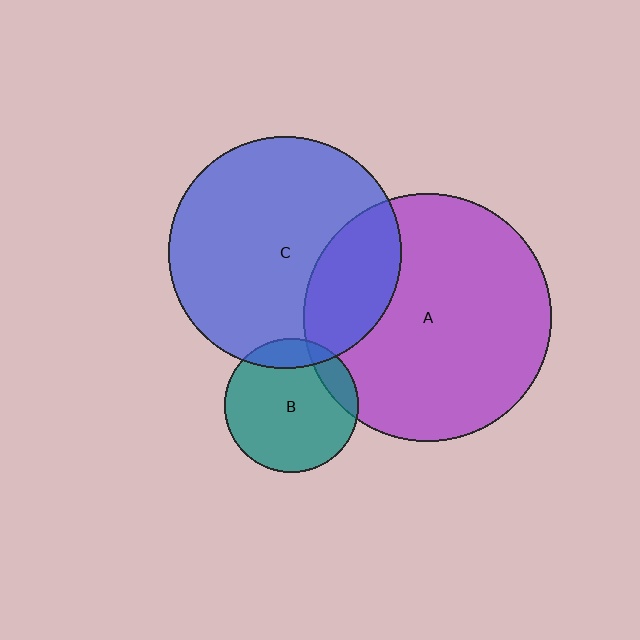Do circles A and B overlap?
Yes.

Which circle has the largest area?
Circle A (purple).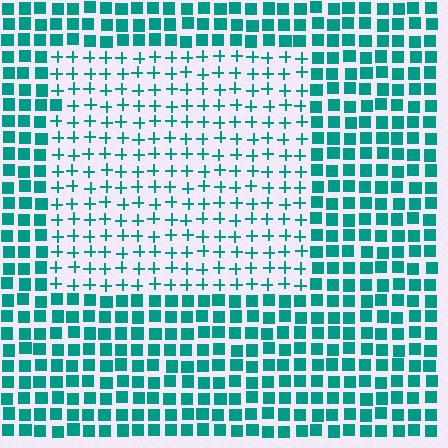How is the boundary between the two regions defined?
The boundary is defined by a change in element shape: plus signs inside vs. squares outside. All elements share the same color and spacing.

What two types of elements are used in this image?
The image uses plus signs inside the rectangle region and squares outside it.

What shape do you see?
I see a rectangle.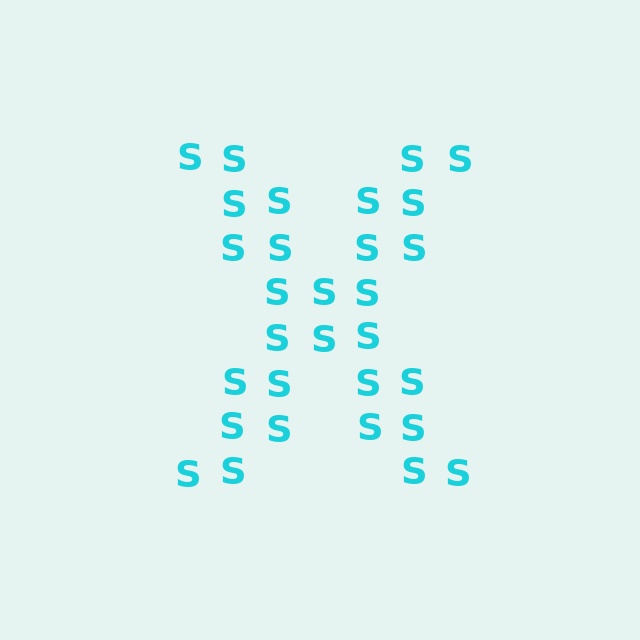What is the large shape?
The large shape is the letter X.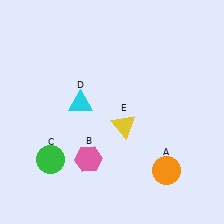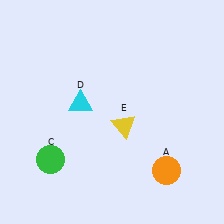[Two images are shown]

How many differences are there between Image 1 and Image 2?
There is 1 difference between the two images.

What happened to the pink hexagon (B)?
The pink hexagon (B) was removed in Image 2. It was in the bottom-left area of Image 1.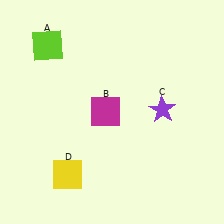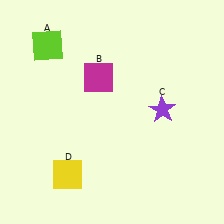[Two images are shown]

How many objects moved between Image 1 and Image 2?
1 object moved between the two images.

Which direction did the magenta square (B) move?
The magenta square (B) moved up.